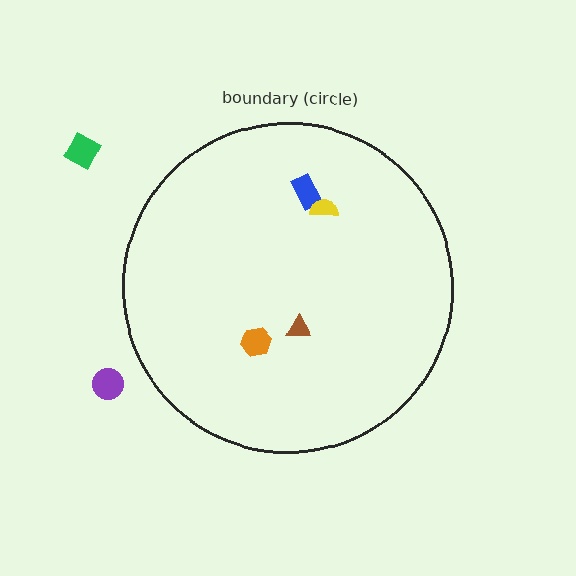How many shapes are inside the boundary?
4 inside, 2 outside.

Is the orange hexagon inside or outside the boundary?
Inside.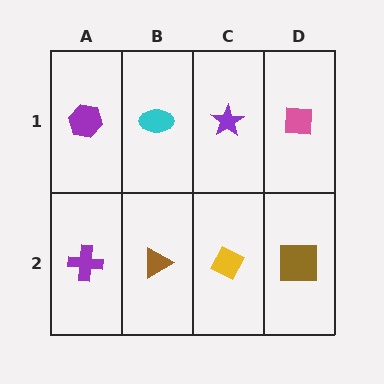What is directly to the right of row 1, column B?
A purple star.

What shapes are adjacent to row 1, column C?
A yellow diamond (row 2, column C), a cyan ellipse (row 1, column B), a pink square (row 1, column D).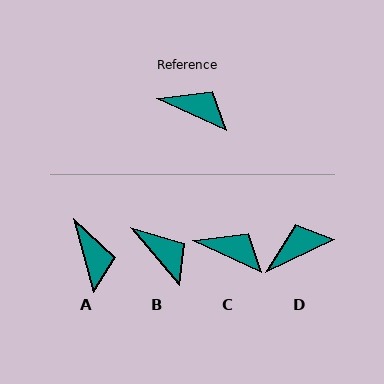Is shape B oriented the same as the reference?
No, it is off by about 25 degrees.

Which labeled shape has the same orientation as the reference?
C.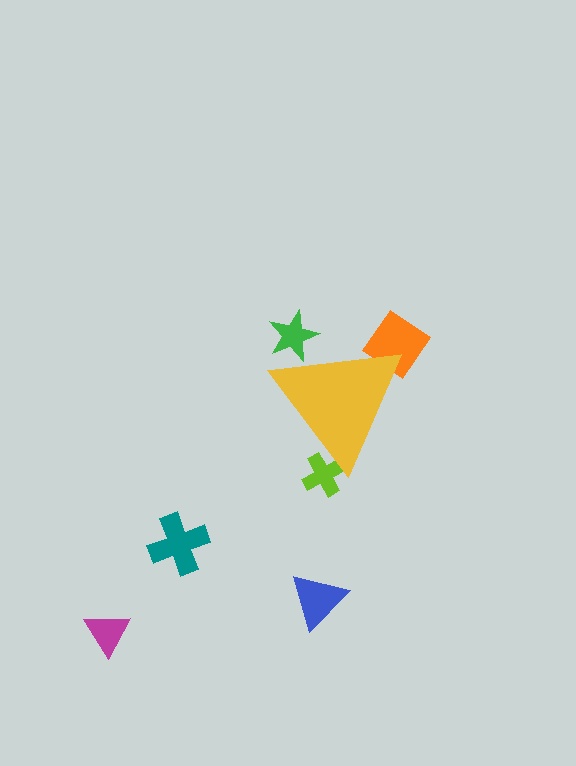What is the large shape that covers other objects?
A yellow triangle.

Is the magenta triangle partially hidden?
No, the magenta triangle is fully visible.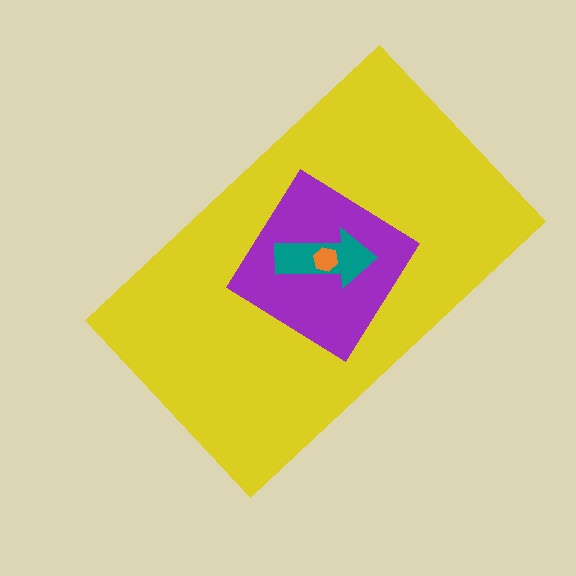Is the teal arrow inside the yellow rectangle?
Yes.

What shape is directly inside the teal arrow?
The orange hexagon.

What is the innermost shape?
The orange hexagon.